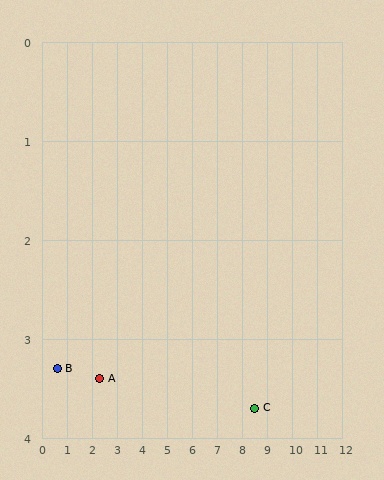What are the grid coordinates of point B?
Point B is at approximately (0.6, 3.3).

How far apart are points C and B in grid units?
Points C and B are about 7.9 grid units apart.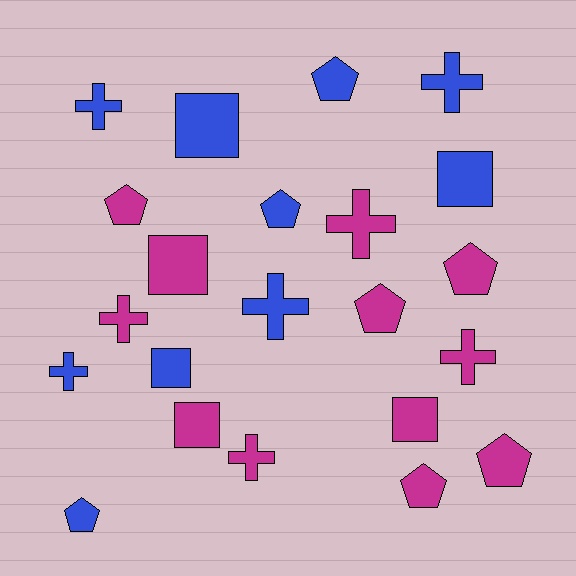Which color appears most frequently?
Magenta, with 12 objects.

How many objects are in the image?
There are 22 objects.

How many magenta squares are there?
There are 3 magenta squares.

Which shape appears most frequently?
Cross, with 8 objects.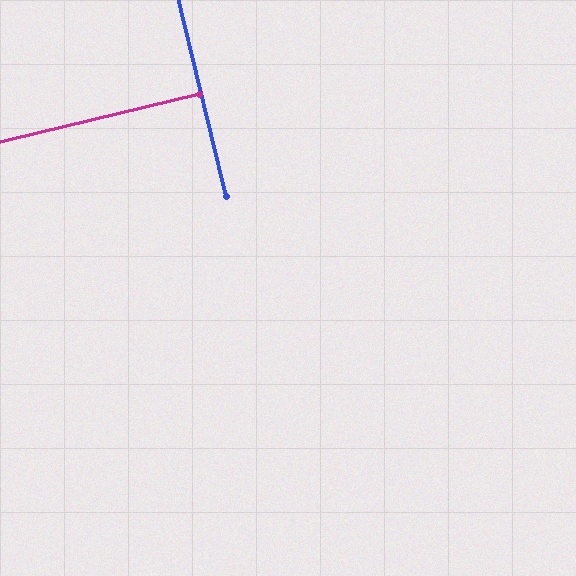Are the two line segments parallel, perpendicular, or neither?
Perpendicular — they meet at approximately 90°.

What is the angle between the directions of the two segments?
Approximately 90 degrees.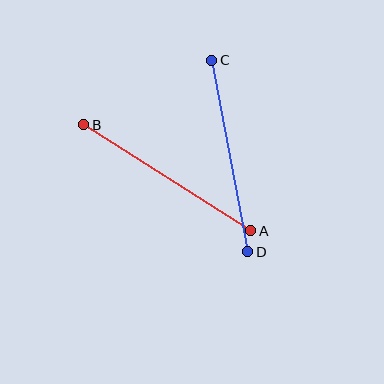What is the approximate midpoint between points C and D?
The midpoint is at approximately (230, 156) pixels.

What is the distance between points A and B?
The distance is approximately 198 pixels.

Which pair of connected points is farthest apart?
Points A and B are farthest apart.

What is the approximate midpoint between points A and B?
The midpoint is at approximately (167, 178) pixels.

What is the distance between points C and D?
The distance is approximately 195 pixels.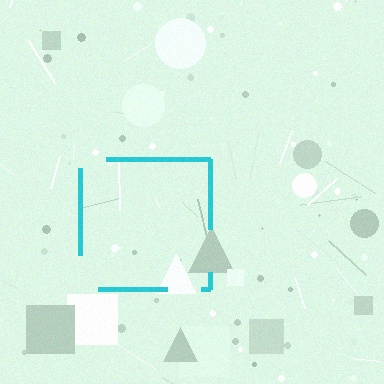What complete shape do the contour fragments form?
The contour fragments form a square.